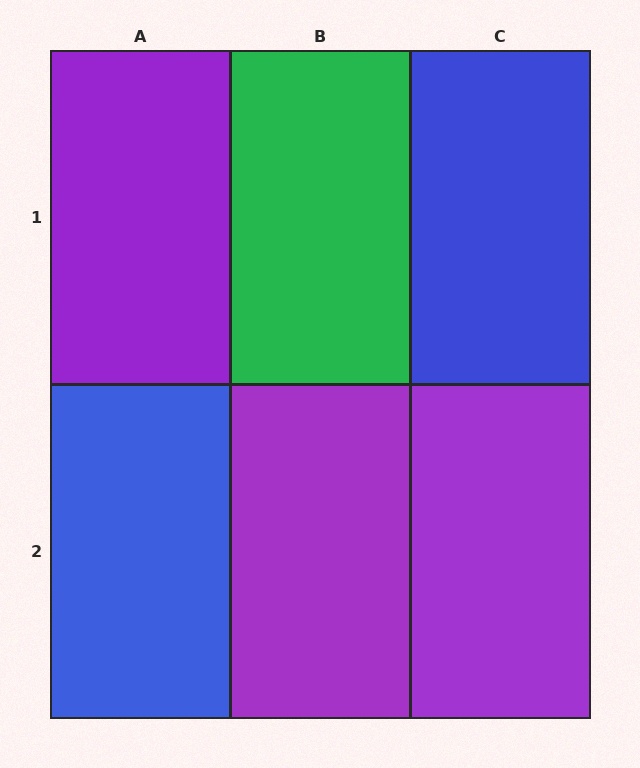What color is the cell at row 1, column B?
Green.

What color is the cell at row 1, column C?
Blue.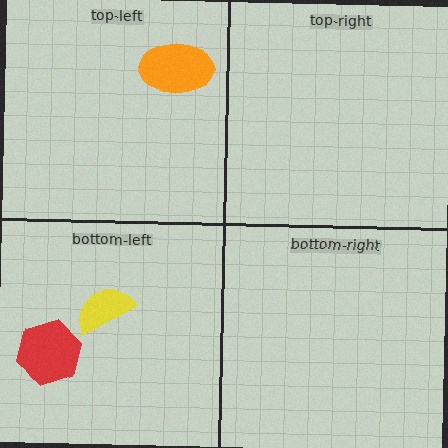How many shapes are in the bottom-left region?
2.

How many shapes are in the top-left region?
1.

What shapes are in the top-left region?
The orange ellipse.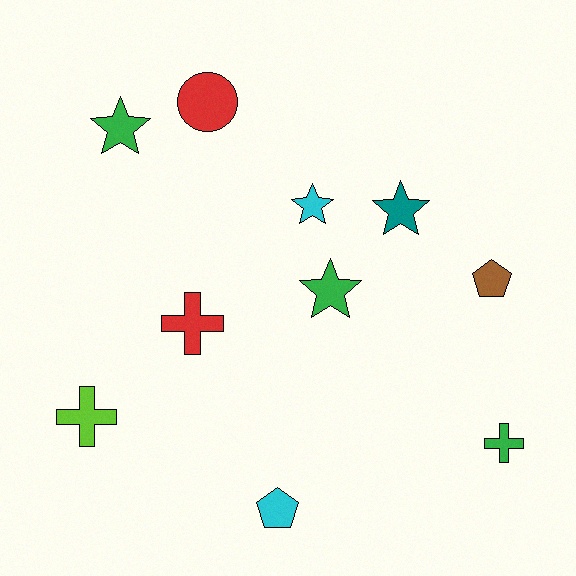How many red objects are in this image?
There are 2 red objects.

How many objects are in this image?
There are 10 objects.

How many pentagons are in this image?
There are 2 pentagons.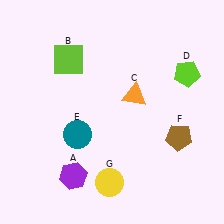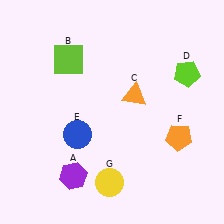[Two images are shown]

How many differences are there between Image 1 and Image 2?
There are 2 differences between the two images.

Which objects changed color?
E changed from teal to blue. F changed from brown to orange.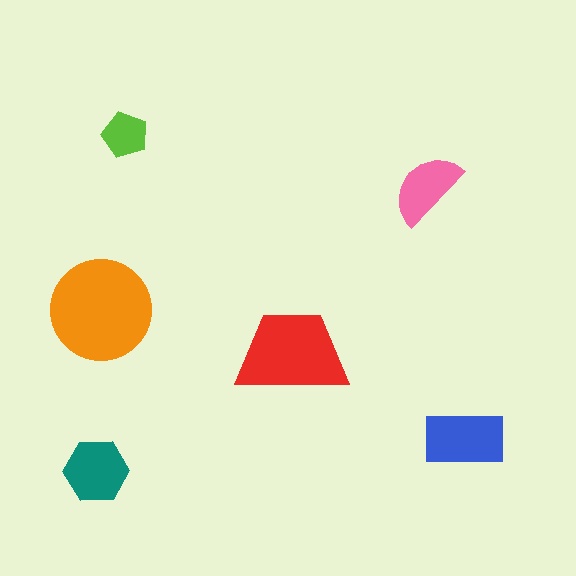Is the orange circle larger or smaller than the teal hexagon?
Larger.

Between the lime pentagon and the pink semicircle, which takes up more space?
The pink semicircle.